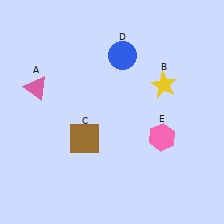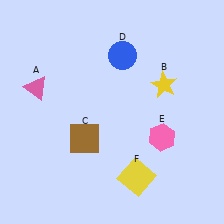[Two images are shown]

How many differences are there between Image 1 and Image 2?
There is 1 difference between the two images.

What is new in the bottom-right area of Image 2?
A yellow square (F) was added in the bottom-right area of Image 2.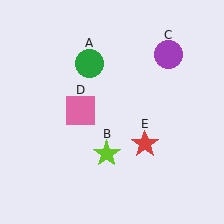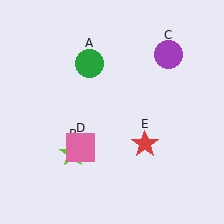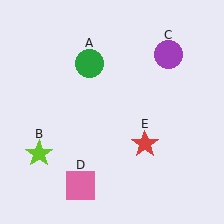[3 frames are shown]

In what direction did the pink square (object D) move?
The pink square (object D) moved down.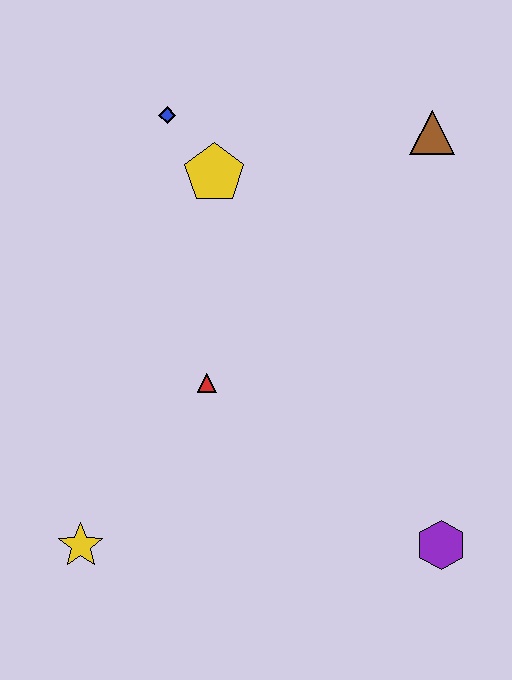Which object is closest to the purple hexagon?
The red triangle is closest to the purple hexagon.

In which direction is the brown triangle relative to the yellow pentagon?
The brown triangle is to the right of the yellow pentagon.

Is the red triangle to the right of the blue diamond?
Yes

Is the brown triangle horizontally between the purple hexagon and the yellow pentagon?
Yes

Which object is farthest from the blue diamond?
The purple hexagon is farthest from the blue diamond.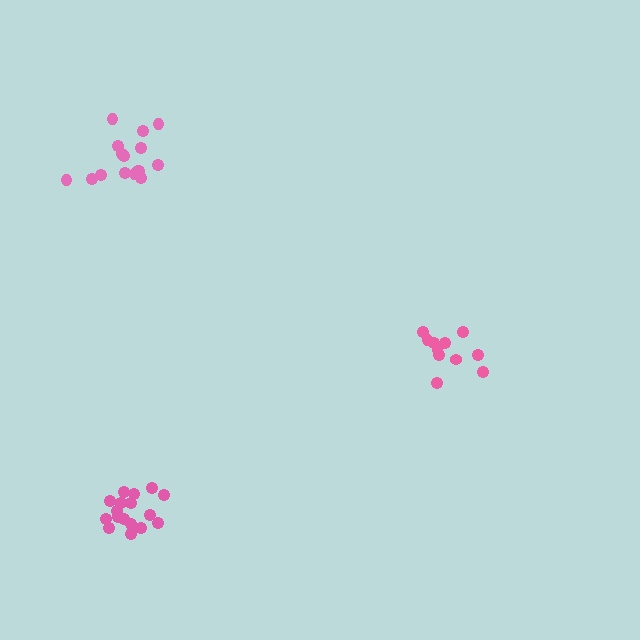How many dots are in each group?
Group 1: 11 dots, Group 2: 16 dots, Group 3: 17 dots (44 total).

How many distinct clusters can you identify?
There are 3 distinct clusters.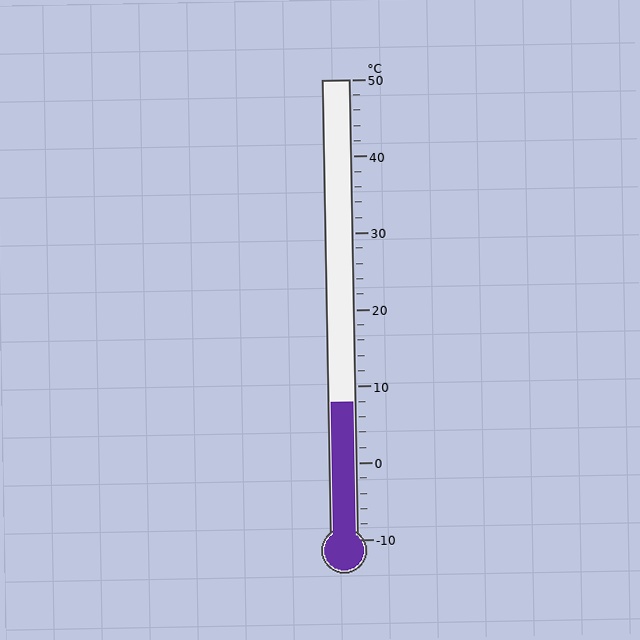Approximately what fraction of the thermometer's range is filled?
The thermometer is filled to approximately 30% of its range.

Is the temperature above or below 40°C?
The temperature is below 40°C.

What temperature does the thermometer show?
The thermometer shows approximately 8°C.